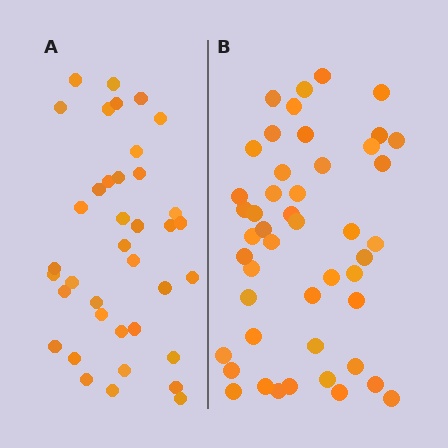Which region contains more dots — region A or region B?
Region B (the right region) has more dots.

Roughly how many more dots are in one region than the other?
Region B has roughly 8 or so more dots than region A.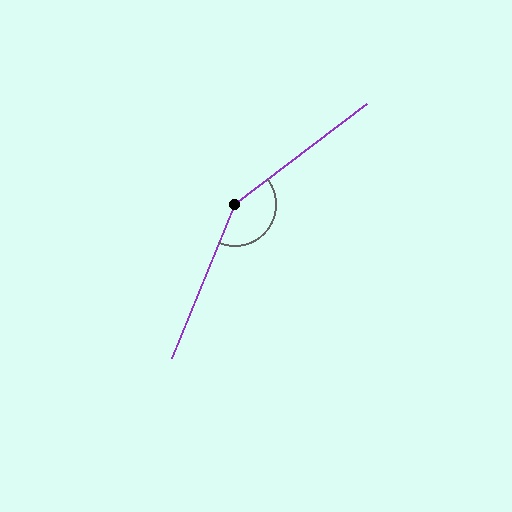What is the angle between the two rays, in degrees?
Approximately 150 degrees.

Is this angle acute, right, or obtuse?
It is obtuse.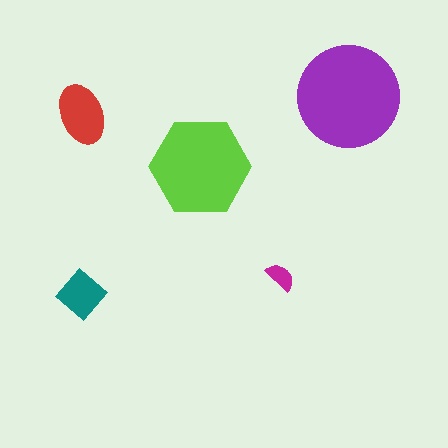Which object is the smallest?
The magenta semicircle.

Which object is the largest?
The purple circle.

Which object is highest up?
The purple circle is topmost.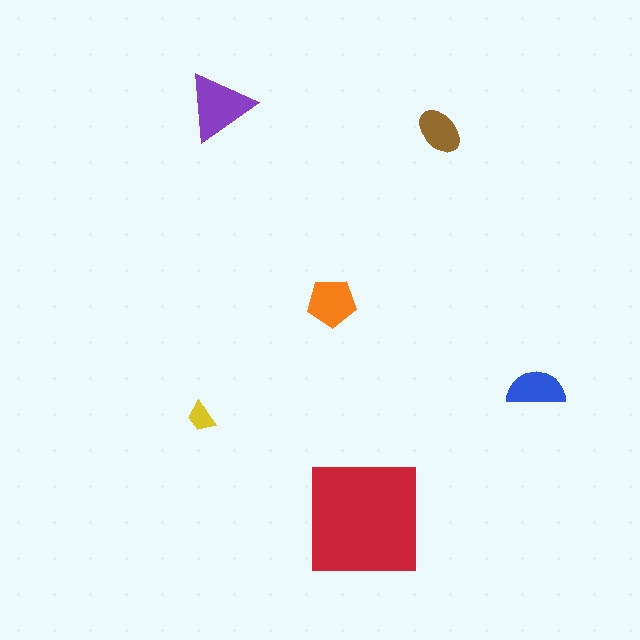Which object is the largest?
The red square.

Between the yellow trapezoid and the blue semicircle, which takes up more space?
The blue semicircle.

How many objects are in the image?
There are 6 objects in the image.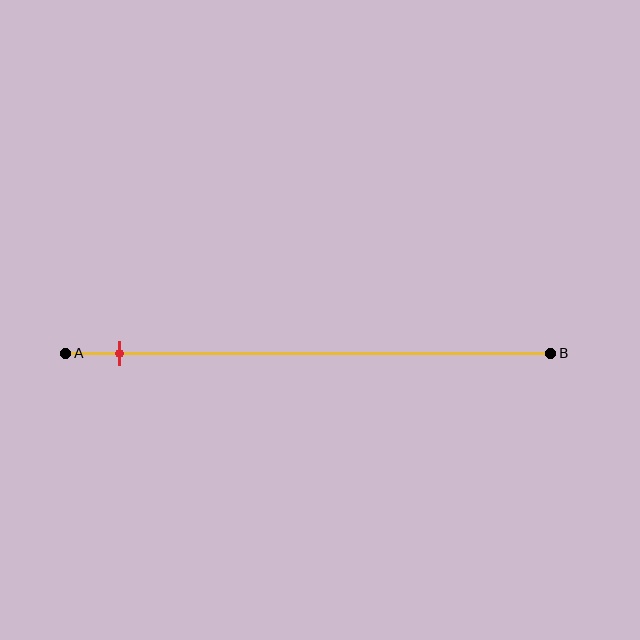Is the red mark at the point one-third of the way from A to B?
No, the mark is at about 10% from A, not at the 33% one-third point.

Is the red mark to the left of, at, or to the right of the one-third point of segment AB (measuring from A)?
The red mark is to the left of the one-third point of segment AB.